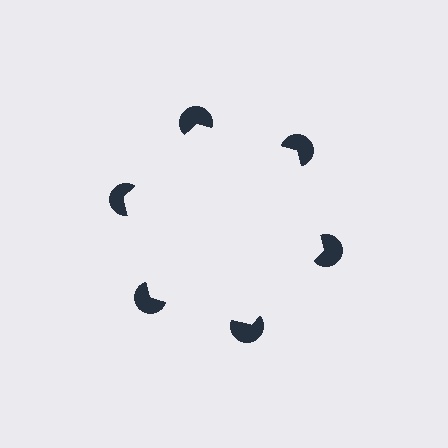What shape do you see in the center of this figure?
An illusory hexagon — its edges are inferred from the aligned wedge cuts in the pac-man discs, not physically drawn.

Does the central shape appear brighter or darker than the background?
It typically appears slightly brighter than the background, even though no actual brightness change is drawn.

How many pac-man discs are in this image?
There are 6 — one at each vertex of the illusory hexagon.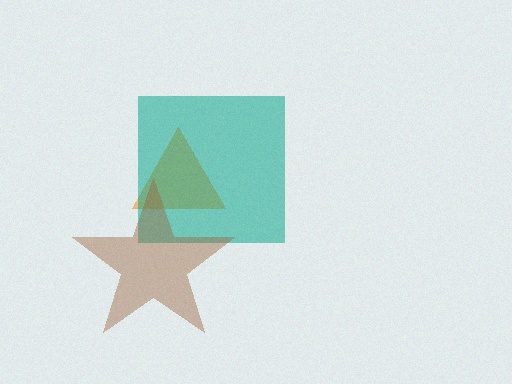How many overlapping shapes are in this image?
There are 3 overlapping shapes in the image.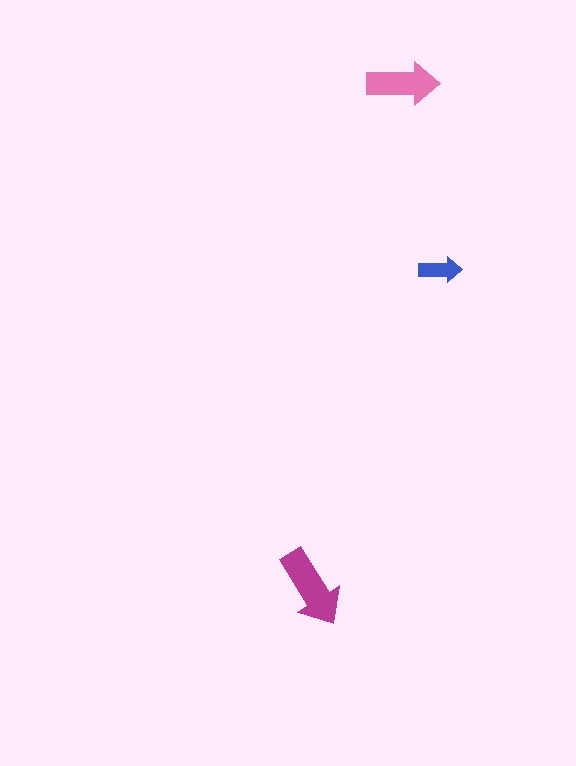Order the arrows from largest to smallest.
the magenta one, the pink one, the blue one.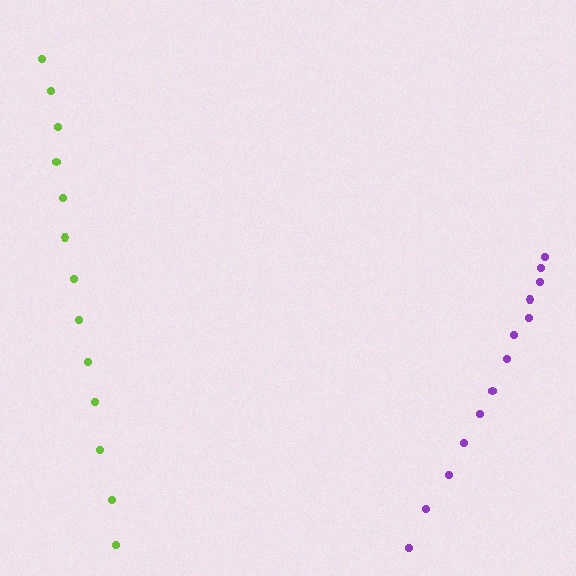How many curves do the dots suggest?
There are 2 distinct paths.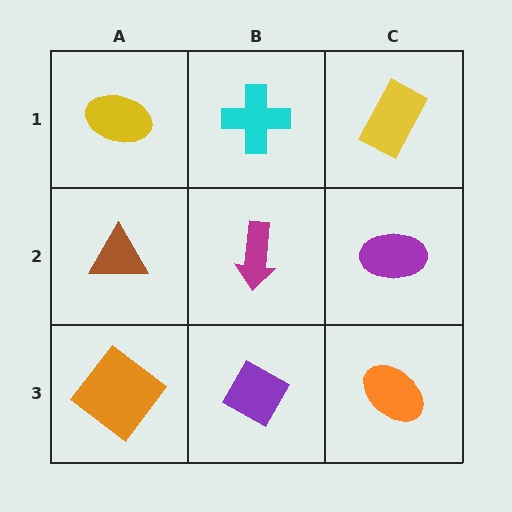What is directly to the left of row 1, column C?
A cyan cross.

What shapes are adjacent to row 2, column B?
A cyan cross (row 1, column B), a purple diamond (row 3, column B), a brown triangle (row 2, column A), a purple ellipse (row 2, column C).